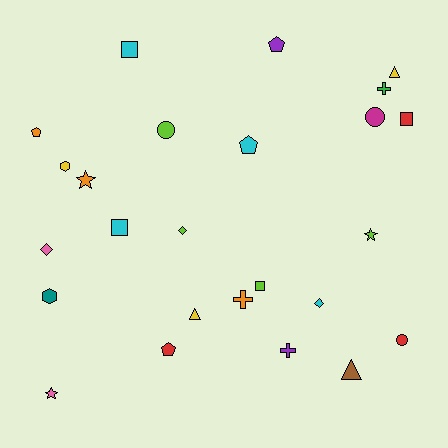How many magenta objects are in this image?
There is 1 magenta object.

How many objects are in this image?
There are 25 objects.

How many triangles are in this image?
There are 3 triangles.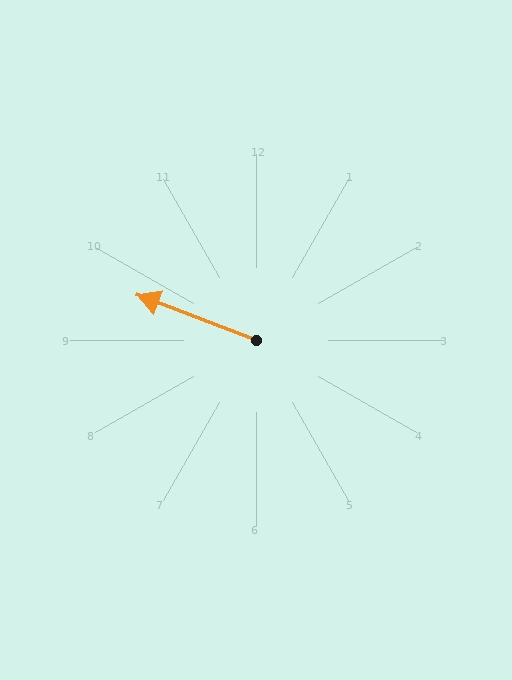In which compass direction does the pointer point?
West.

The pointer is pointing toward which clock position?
Roughly 10 o'clock.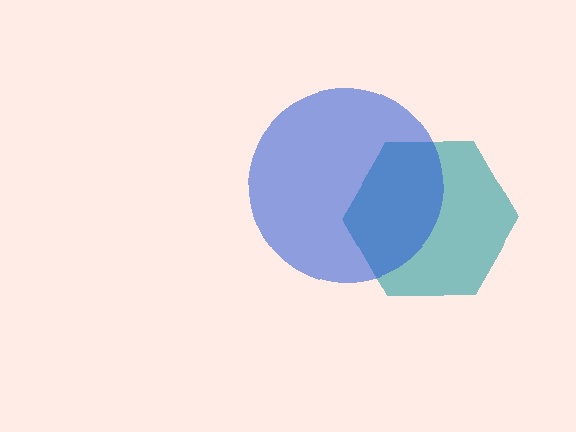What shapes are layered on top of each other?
The layered shapes are: a teal hexagon, a blue circle.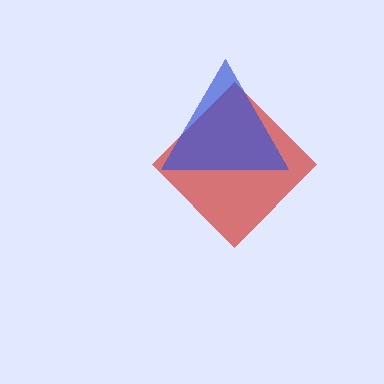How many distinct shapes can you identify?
There are 2 distinct shapes: a red diamond, a blue triangle.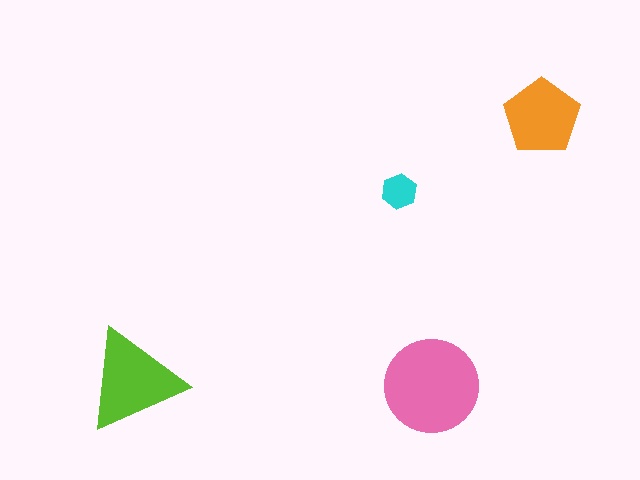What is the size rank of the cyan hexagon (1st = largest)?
4th.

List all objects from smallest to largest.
The cyan hexagon, the orange pentagon, the lime triangle, the pink circle.